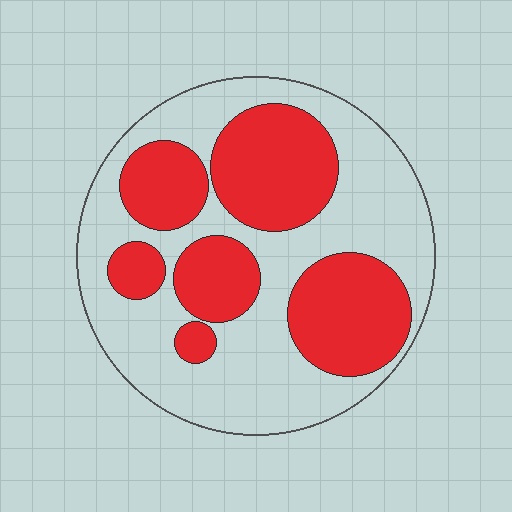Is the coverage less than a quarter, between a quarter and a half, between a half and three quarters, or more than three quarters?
Between a quarter and a half.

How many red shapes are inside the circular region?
6.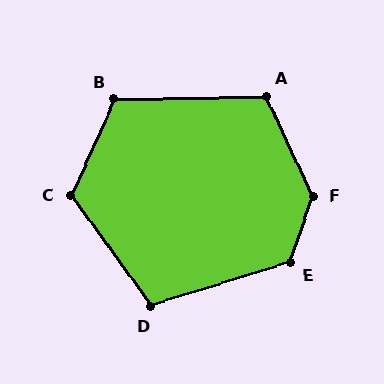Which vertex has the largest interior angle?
F, at approximately 136 degrees.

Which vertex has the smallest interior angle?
D, at approximately 109 degrees.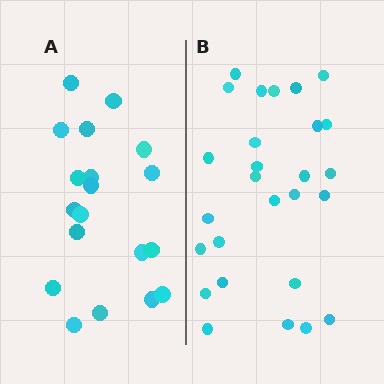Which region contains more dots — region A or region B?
Region B (the right region) has more dots.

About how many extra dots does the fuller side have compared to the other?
Region B has roughly 8 or so more dots than region A.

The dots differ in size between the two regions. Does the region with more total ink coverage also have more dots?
No. Region A has more total ink coverage because its dots are larger, but region B actually contains more individual dots. Total area can be misleading — the number of items is what matters here.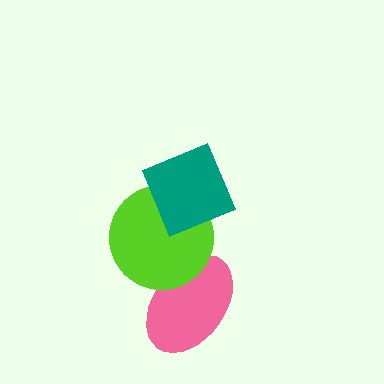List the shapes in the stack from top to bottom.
From top to bottom: the teal diamond, the lime circle, the pink ellipse.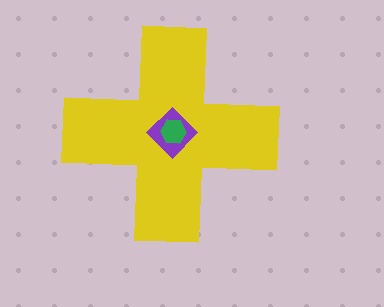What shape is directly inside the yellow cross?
The purple diamond.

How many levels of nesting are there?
3.